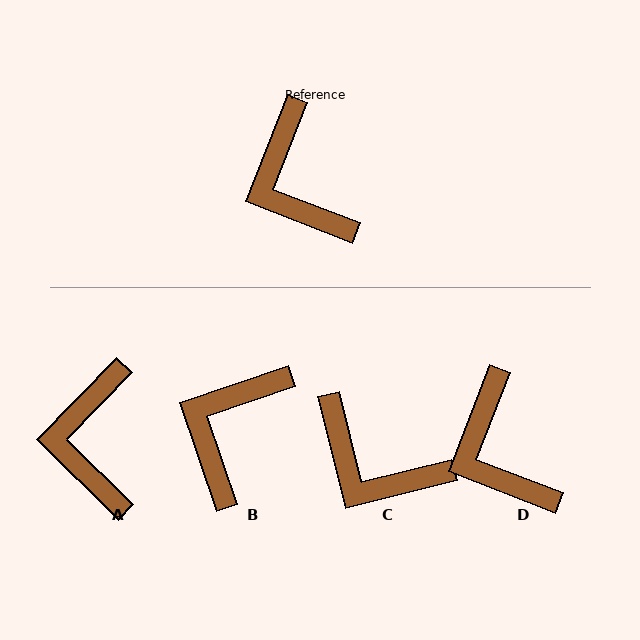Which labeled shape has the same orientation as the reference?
D.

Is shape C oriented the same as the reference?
No, it is off by about 35 degrees.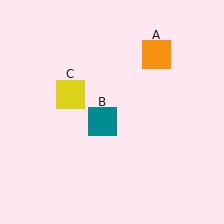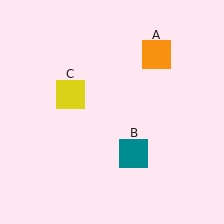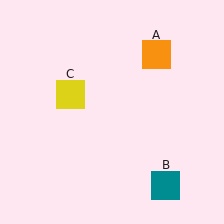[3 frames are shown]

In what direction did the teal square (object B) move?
The teal square (object B) moved down and to the right.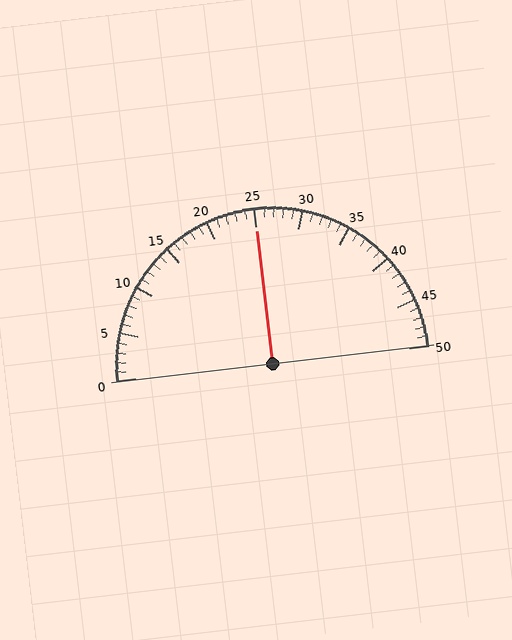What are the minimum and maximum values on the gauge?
The gauge ranges from 0 to 50.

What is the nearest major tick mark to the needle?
The nearest major tick mark is 25.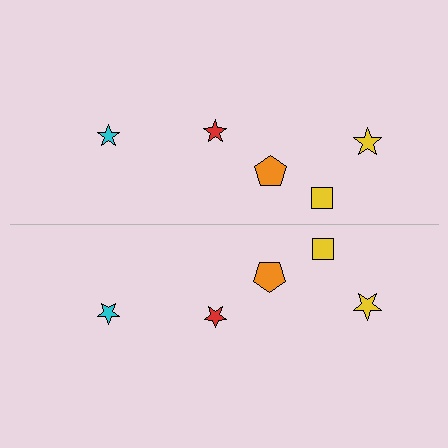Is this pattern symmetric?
Yes, this pattern has bilateral (reflection) symmetry.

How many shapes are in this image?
There are 10 shapes in this image.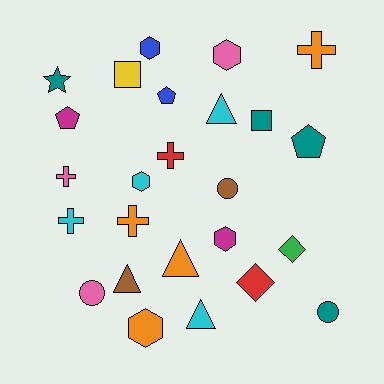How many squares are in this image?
There are 2 squares.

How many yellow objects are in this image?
There is 1 yellow object.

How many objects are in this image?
There are 25 objects.